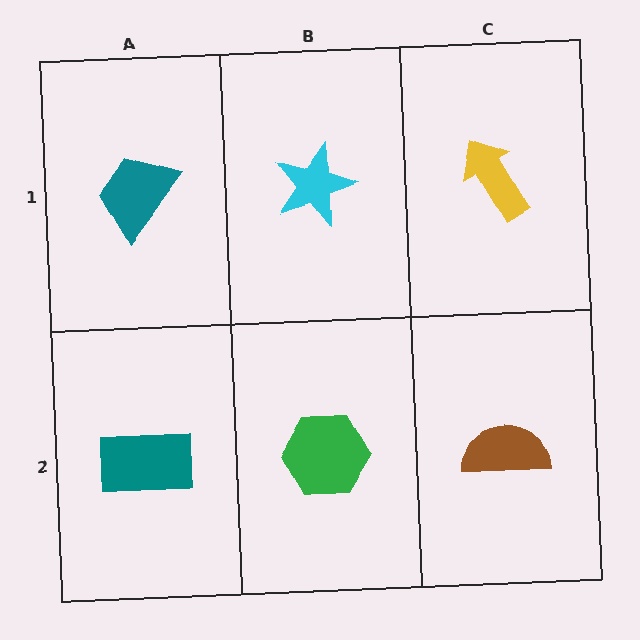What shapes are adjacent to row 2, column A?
A teal trapezoid (row 1, column A), a green hexagon (row 2, column B).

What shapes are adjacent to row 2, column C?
A yellow arrow (row 1, column C), a green hexagon (row 2, column B).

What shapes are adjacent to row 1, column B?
A green hexagon (row 2, column B), a teal trapezoid (row 1, column A), a yellow arrow (row 1, column C).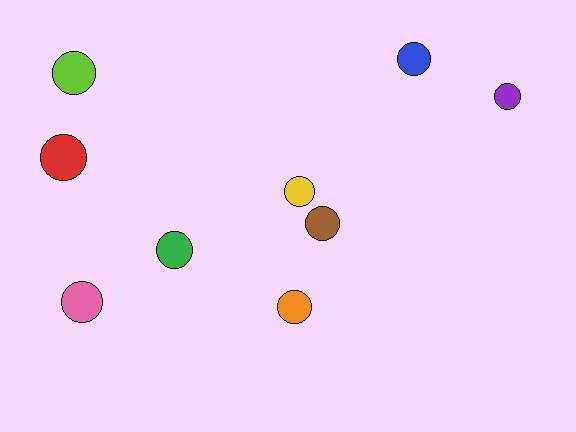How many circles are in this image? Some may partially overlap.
There are 9 circles.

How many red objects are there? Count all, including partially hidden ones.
There is 1 red object.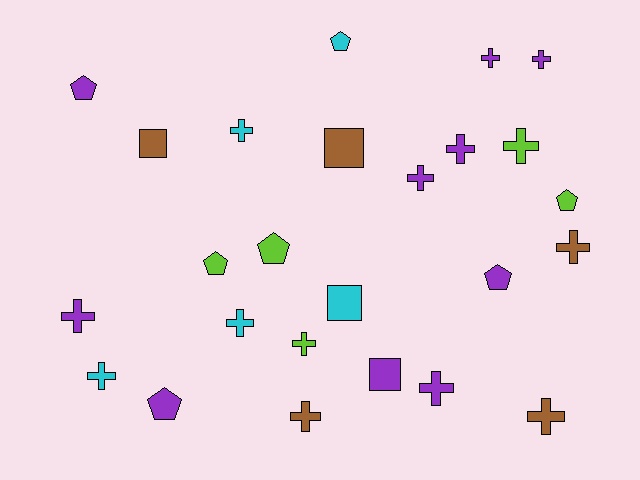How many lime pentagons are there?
There are 3 lime pentagons.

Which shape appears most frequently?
Cross, with 14 objects.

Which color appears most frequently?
Purple, with 10 objects.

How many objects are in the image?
There are 25 objects.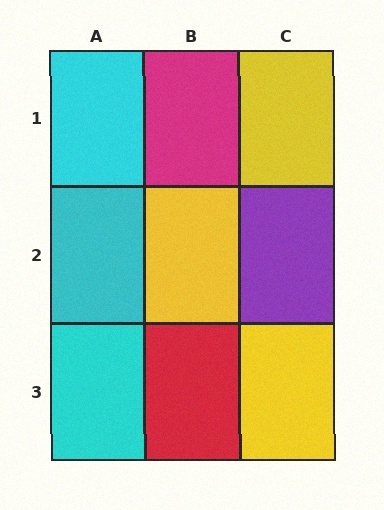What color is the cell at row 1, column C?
Yellow.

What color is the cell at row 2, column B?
Yellow.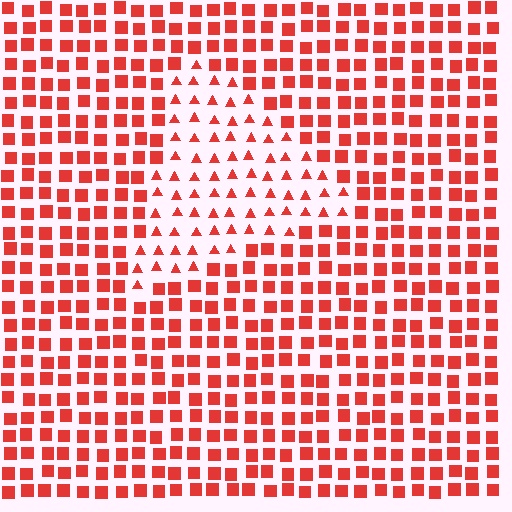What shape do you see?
I see a triangle.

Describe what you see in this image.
The image is filled with small red elements arranged in a uniform grid. A triangle-shaped region contains triangles, while the surrounding area contains squares. The boundary is defined purely by the change in element shape.